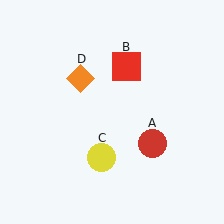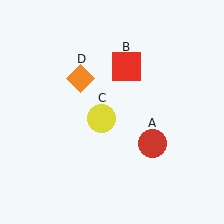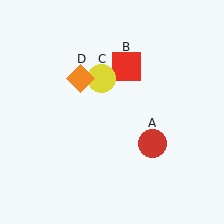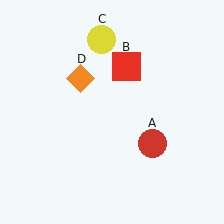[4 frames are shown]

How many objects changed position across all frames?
1 object changed position: yellow circle (object C).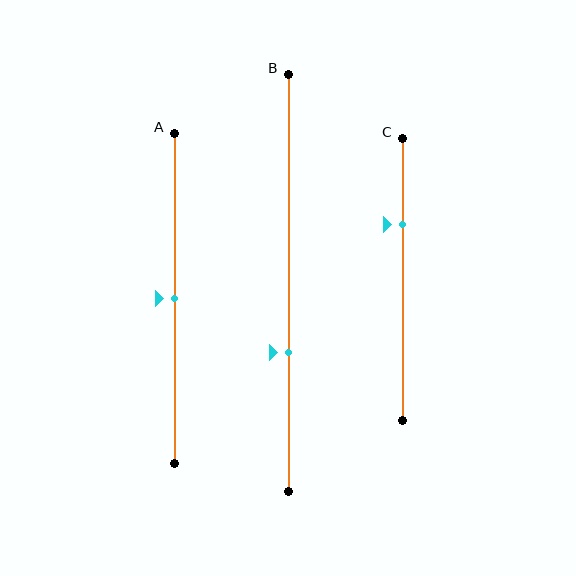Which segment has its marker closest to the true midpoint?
Segment A has its marker closest to the true midpoint.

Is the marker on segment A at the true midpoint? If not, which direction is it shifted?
Yes, the marker on segment A is at the true midpoint.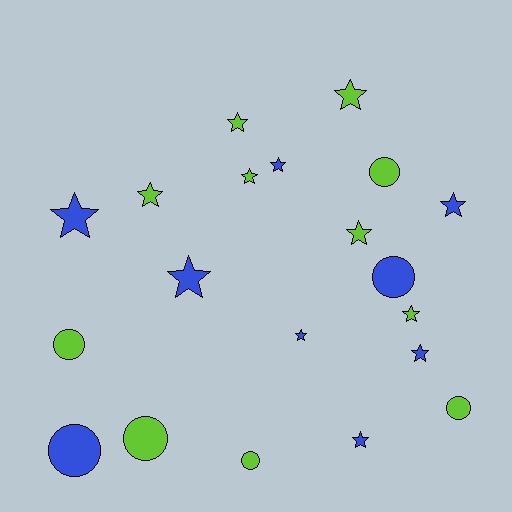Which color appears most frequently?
Lime, with 11 objects.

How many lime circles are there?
There are 5 lime circles.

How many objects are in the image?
There are 20 objects.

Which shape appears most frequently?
Star, with 13 objects.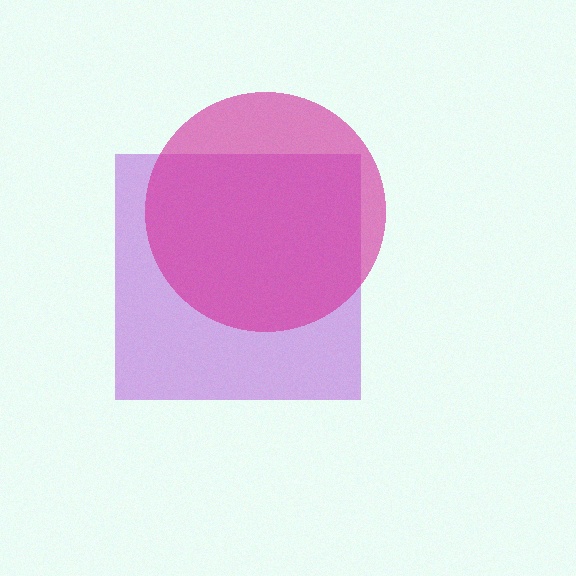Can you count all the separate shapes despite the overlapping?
Yes, there are 2 separate shapes.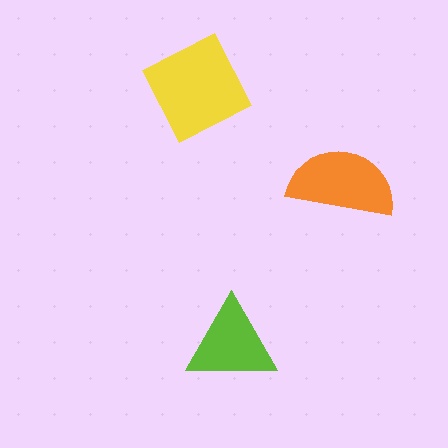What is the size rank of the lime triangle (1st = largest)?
3rd.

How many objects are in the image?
There are 3 objects in the image.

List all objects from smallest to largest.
The lime triangle, the orange semicircle, the yellow diamond.